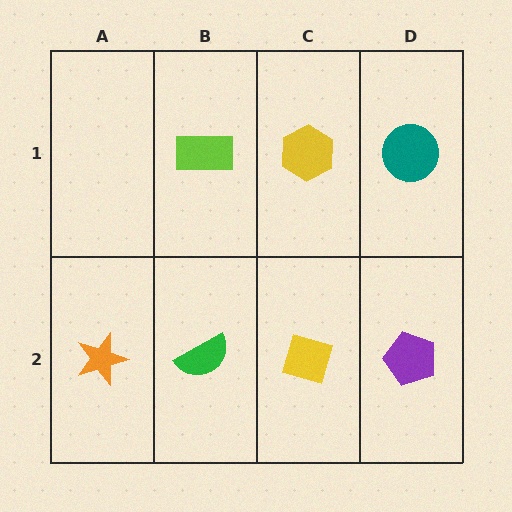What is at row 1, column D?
A teal circle.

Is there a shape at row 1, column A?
No, that cell is empty.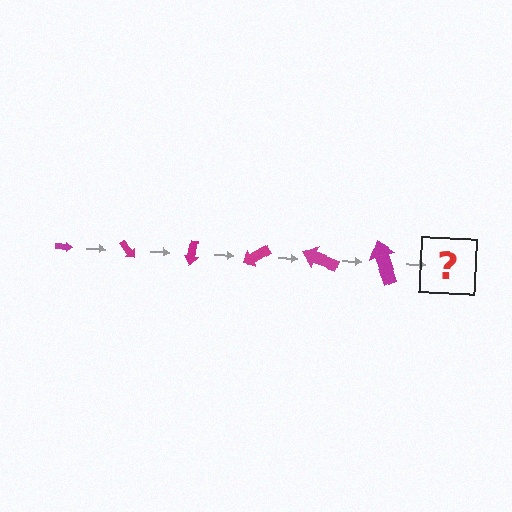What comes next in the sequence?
The next element should be an arrow, larger than the previous one and rotated 300 degrees from the start.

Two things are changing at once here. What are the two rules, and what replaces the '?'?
The two rules are that the arrow grows larger each step and it rotates 50 degrees each step. The '?' should be an arrow, larger than the previous one and rotated 300 degrees from the start.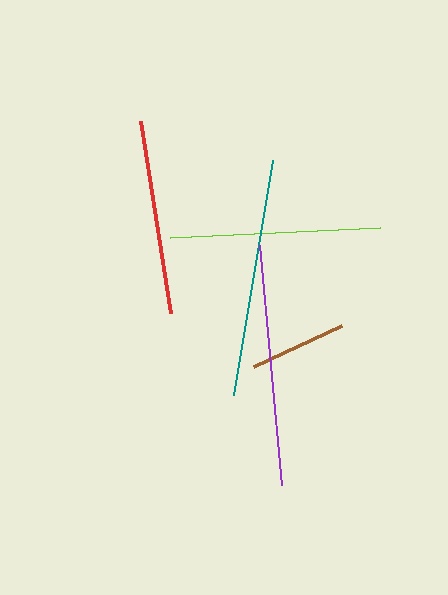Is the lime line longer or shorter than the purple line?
The purple line is longer than the lime line.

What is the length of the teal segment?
The teal segment is approximately 238 pixels long.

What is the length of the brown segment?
The brown segment is approximately 97 pixels long.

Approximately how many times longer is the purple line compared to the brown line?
The purple line is approximately 2.5 times the length of the brown line.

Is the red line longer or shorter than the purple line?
The purple line is longer than the red line.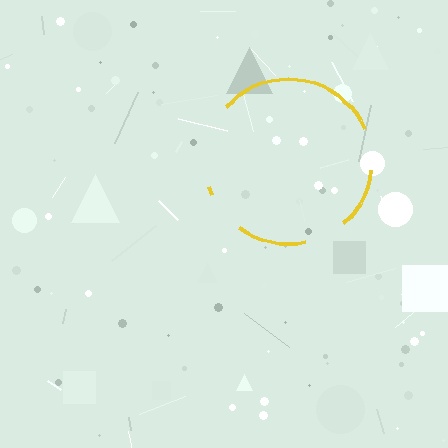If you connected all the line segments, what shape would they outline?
They would outline a circle.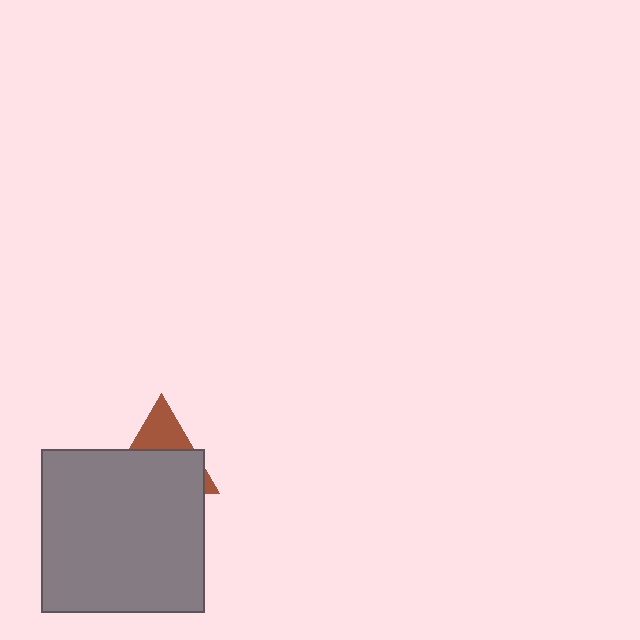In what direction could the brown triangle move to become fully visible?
The brown triangle could move up. That would shift it out from behind the gray square entirely.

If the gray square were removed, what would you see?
You would see the complete brown triangle.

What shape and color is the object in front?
The object in front is a gray square.